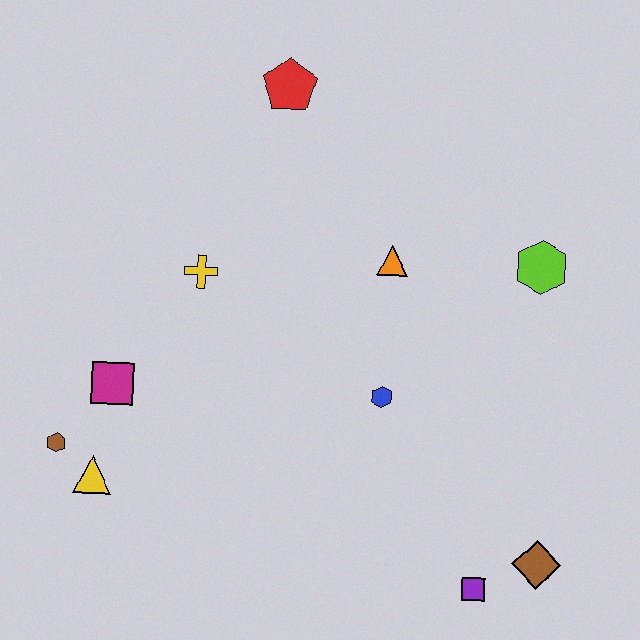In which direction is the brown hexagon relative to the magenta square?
The brown hexagon is below the magenta square.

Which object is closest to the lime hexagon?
The orange triangle is closest to the lime hexagon.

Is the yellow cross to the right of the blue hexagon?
No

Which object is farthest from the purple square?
The red pentagon is farthest from the purple square.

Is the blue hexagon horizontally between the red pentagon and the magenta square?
No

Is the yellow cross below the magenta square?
No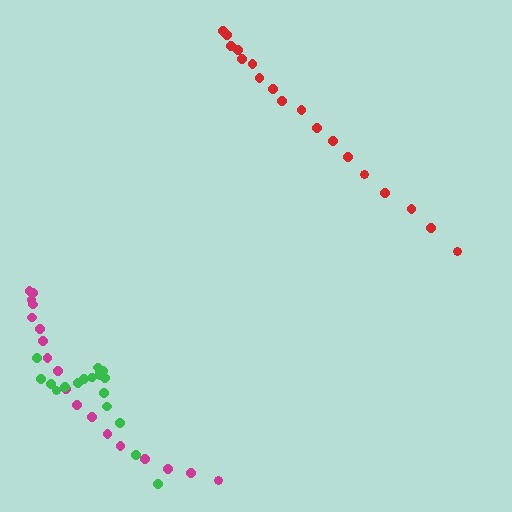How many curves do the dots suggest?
There are 3 distinct paths.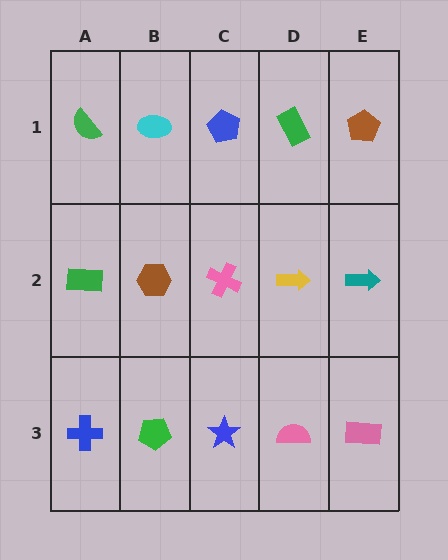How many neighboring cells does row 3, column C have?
3.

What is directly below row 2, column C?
A blue star.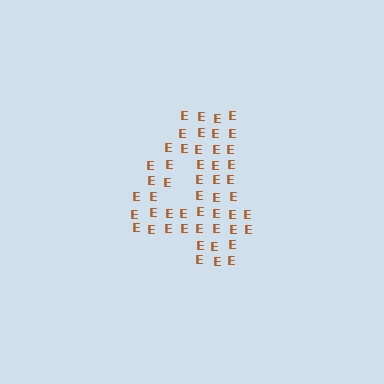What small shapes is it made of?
It is made of small letter E's.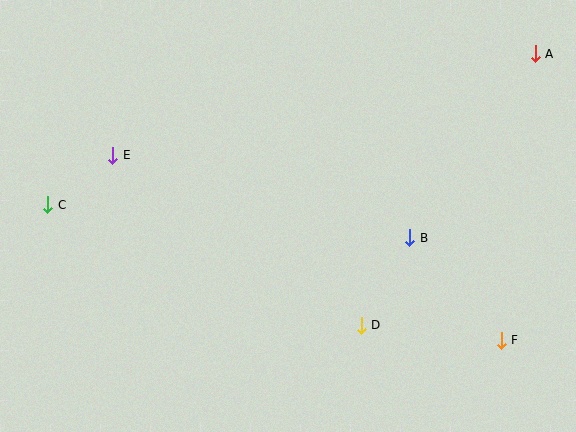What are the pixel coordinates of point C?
Point C is at (48, 205).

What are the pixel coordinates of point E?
Point E is at (113, 155).